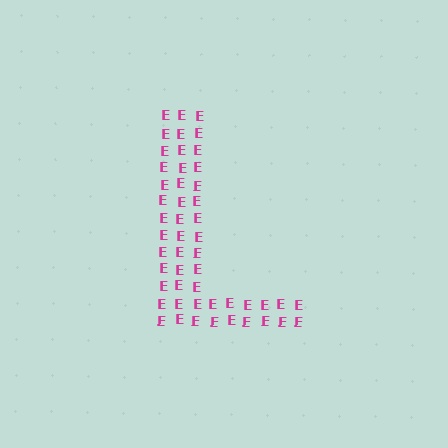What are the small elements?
The small elements are letter E's.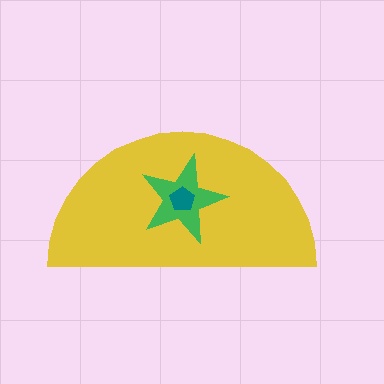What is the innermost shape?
The teal pentagon.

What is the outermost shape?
The yellow semicircle.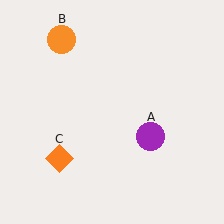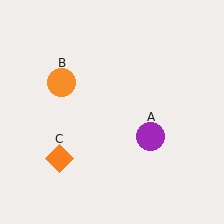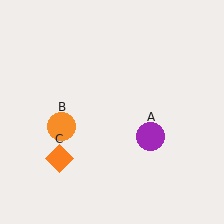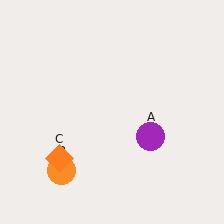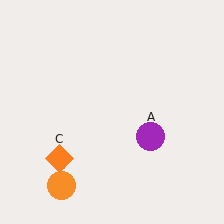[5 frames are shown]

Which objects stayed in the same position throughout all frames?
Purple circle (object A) and orange diamond (object C) remained stationary.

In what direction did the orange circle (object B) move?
The orange circle (object B) moved down.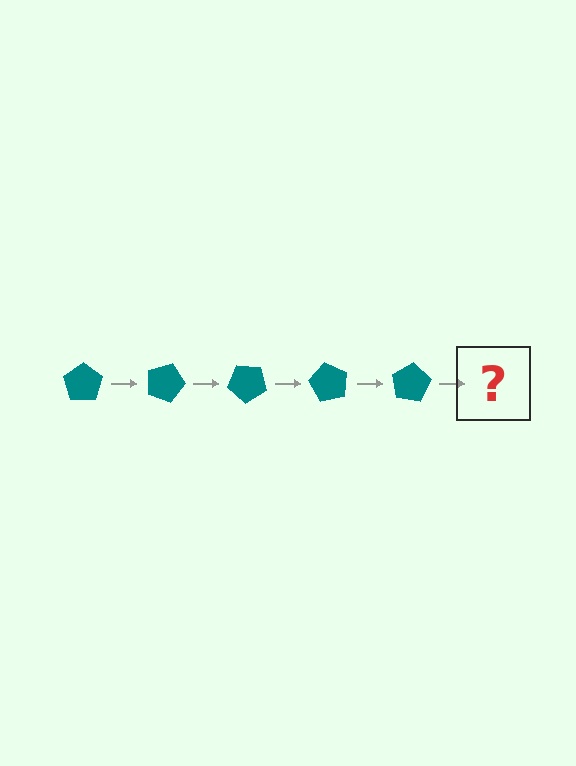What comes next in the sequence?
The next element should be a teal pentagon rotated 100 degrees.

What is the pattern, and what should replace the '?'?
The pattern is that the pentagon rotates 20 degrees each step. The '?' should be a teal pentagon rotated 100 degrees.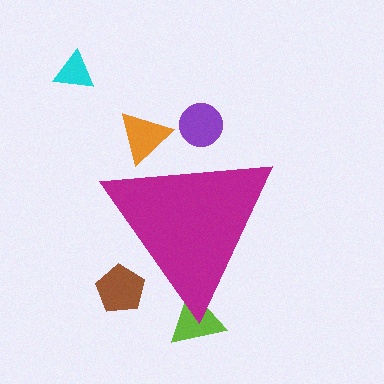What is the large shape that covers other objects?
A magenta triangle.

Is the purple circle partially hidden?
Yes, the purple circle is partially hidden behind the magenta triangle.